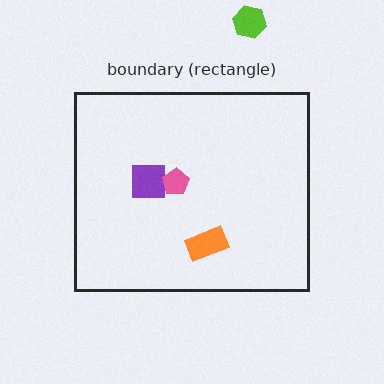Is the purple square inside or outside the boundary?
Inside.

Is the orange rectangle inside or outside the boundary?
Inside.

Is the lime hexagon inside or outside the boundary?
Outside.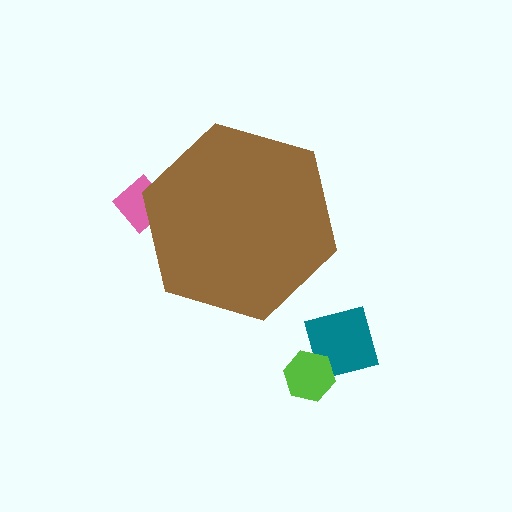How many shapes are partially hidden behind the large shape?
1 shape is partially hidden.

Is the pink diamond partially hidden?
Yes, the pink diamond is partially hidden behind the brown hexagon.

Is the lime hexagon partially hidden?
No, the lime hexagon is fully visible.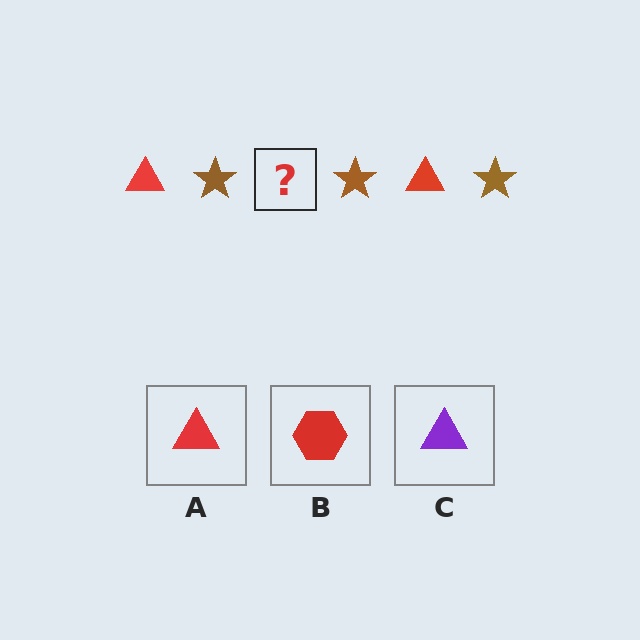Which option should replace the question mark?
Option A.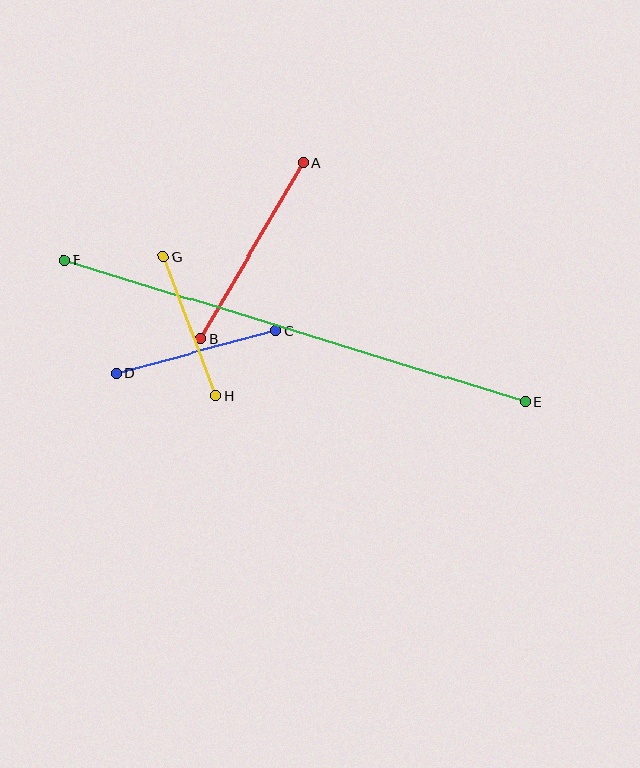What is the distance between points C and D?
The distance is approximately 165 pixels.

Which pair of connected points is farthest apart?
Points E and F are farthest apart.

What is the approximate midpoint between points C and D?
The midpoint is at approximately (196, 352) pixels.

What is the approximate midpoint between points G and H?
The midpoint is at approximately (190, 326) pixels.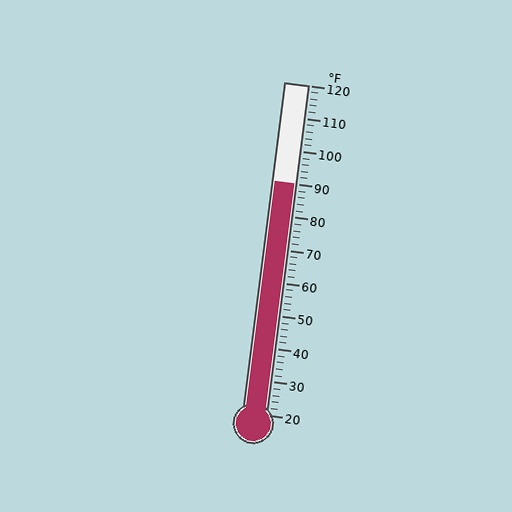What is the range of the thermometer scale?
The thermometer scale ranges from 20°F to 120°F.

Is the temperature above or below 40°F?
The temperature is above 40°F.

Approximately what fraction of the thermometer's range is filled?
The thermometer is filled to approximately 70% of its range.